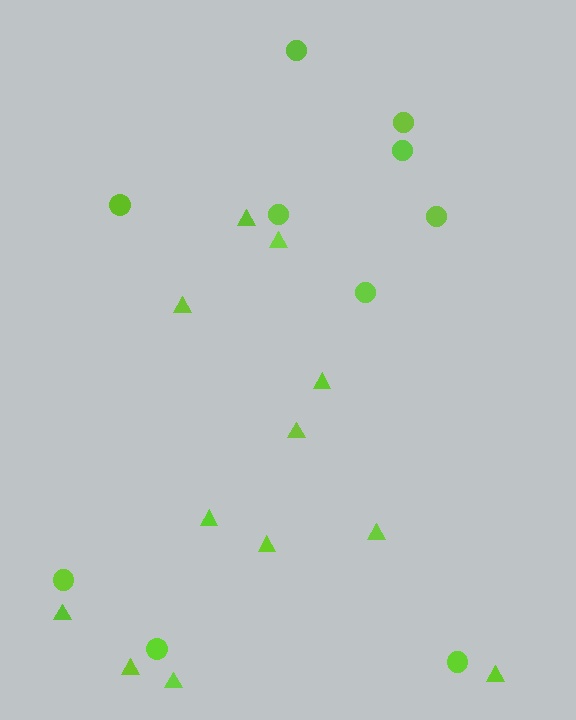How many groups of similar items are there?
There are 2 groups: one group of triangles (12) and one group of circles (10).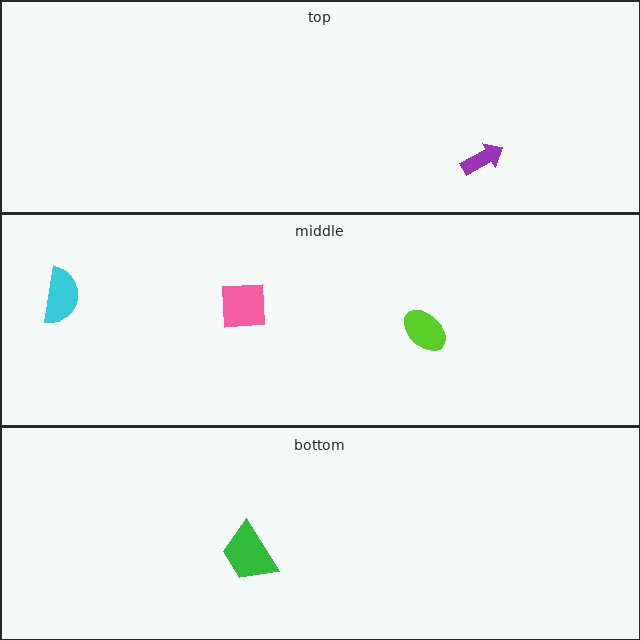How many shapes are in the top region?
1.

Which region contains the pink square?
The middle region.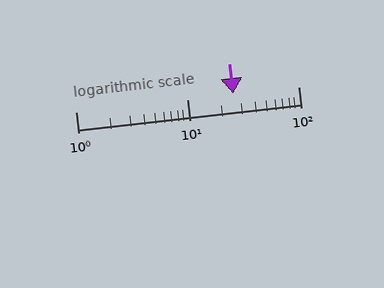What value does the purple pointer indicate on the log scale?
The pointer indicates approximately 26.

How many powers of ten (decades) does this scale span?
The scale spans 2 decades, from 1 to 100.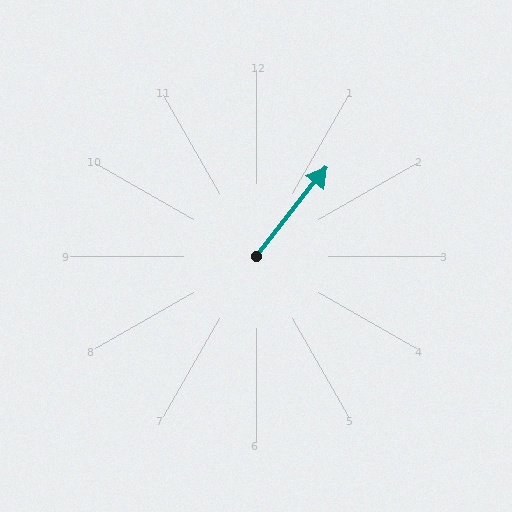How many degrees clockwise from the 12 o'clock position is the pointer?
Approximately 38 degrees.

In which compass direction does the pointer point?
Northeast.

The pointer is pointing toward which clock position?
Roughly 1 o'clock.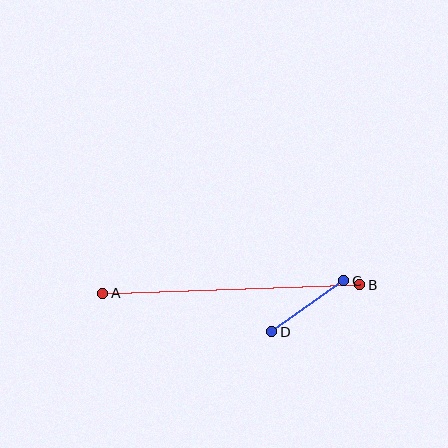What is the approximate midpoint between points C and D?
The midpoint is at approximately (308, 306) pixels.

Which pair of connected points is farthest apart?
Points A and B are farthest apart.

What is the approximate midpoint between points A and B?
The midpoint is at approximately (231, 289) pixels.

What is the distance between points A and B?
The distance is approximately 257 pixels.